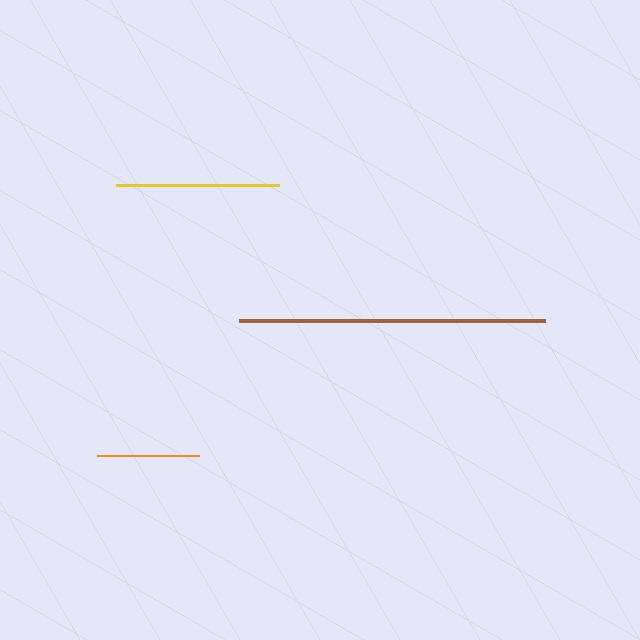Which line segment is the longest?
The brown line is the longest at approximately 306 pixels.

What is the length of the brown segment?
The brown segment is approximately 306 pixels long.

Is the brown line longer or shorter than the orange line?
The brown line is longer than the orange line.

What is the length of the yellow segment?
The yellow segment is approximately 163 pixels long.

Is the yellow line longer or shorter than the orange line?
The yellow line is longer than the orange line.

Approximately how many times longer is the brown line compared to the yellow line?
The brown line is approximately 1.9 times the length of the yellow line.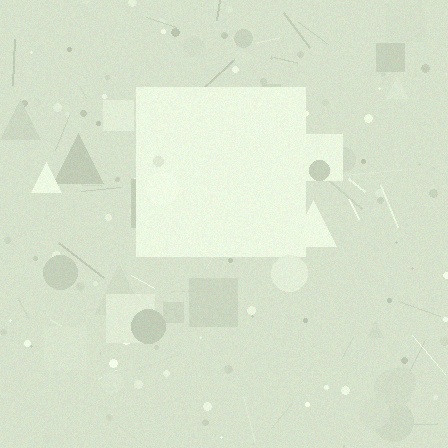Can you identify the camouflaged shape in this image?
The camouflaged shape is a square.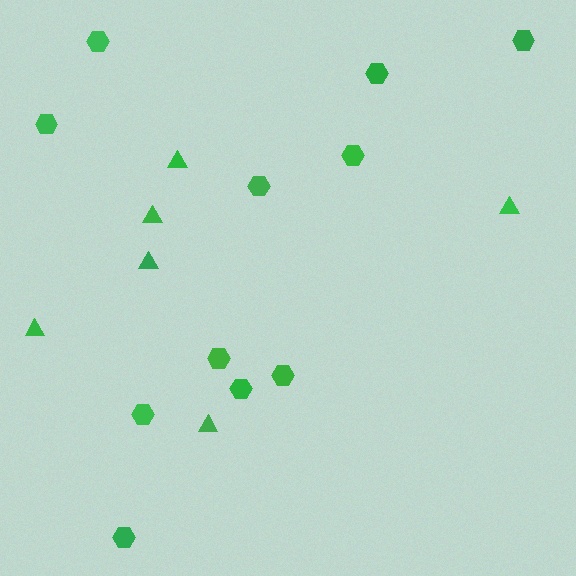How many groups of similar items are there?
There are 2 groups: one group of hexagons (11) and one group of triangles (6).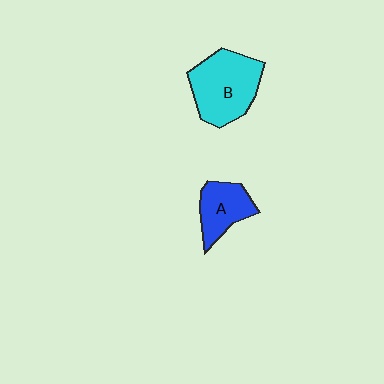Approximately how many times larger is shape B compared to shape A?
Approximately 1.7 times.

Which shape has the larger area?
Shape B (cyan).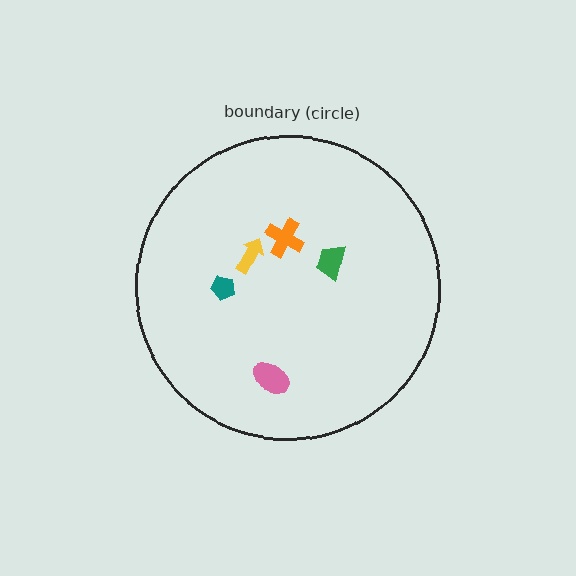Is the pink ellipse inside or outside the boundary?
Inside.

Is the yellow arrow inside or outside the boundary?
Inside.